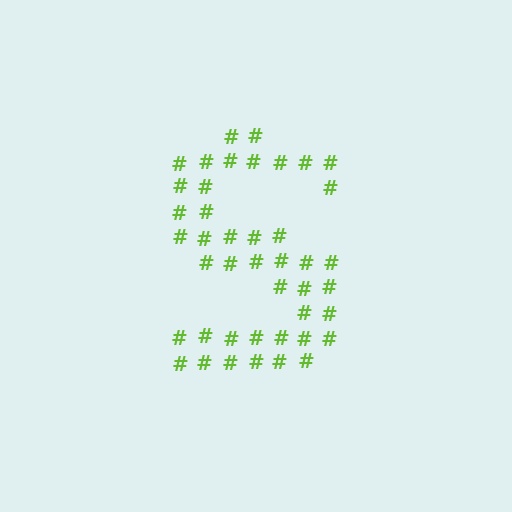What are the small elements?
The small elements are hash symbols.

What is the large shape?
The large shape is the letter S.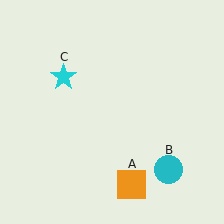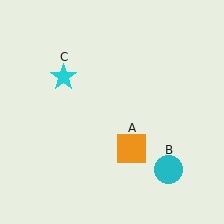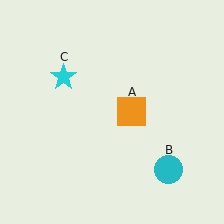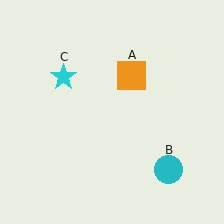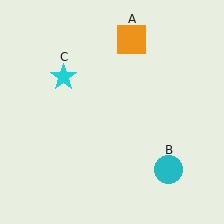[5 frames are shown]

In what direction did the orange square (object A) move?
The orange square (object A) moved up.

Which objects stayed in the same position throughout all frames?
Cyan circle (object B) and cyan star (object C) remained stationary.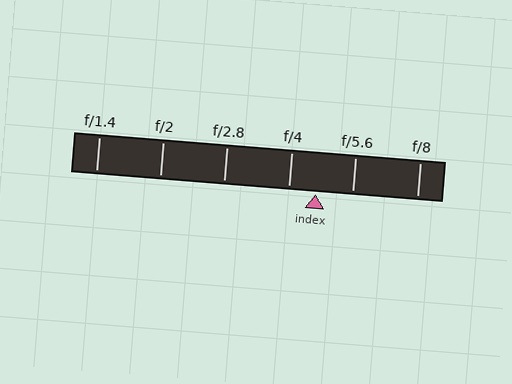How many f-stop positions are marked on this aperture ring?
There are 6 f-stop positions marked.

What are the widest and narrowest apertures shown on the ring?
The widest aperture shown is f/1.4 and the narrowest is f/8.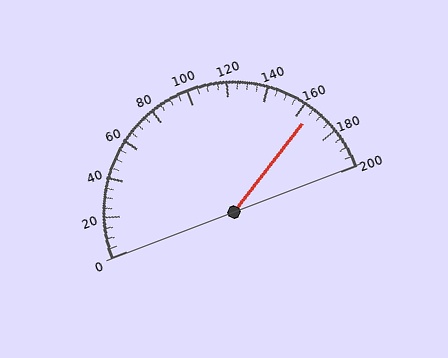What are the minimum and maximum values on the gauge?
The gauge ranges from 0 to 200.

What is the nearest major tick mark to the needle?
The nearest major tick mark is 160.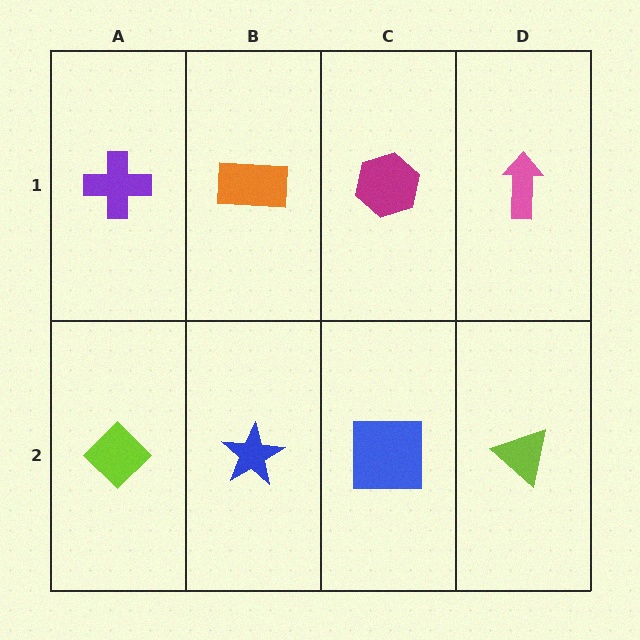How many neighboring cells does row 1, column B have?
3.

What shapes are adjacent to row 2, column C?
A magenta hexagon (row 1, column C), a blue star (row 2, column B), a lime triangle (row 2, column D).